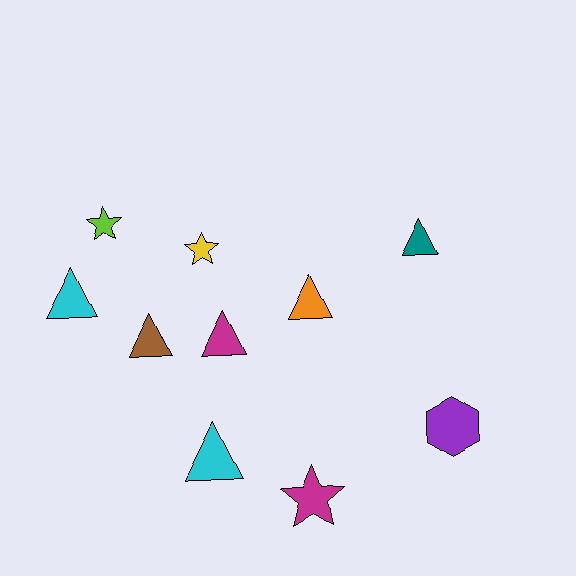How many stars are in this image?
There are 3 stars.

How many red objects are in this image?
There are no red objects.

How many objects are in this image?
There are 10 objects.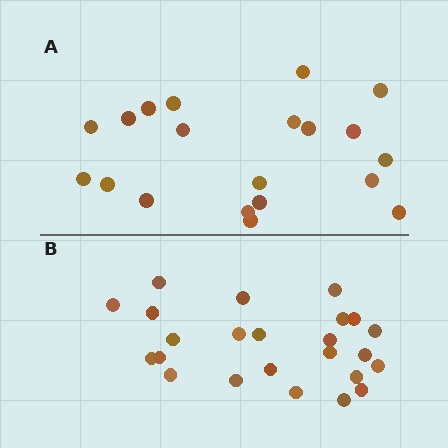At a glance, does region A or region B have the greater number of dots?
Region B (the bottom region) has more dots.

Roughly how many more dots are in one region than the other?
Region B has about 4 more dots than region A.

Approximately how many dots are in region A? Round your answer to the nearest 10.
About 20 dots.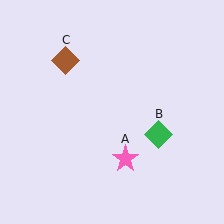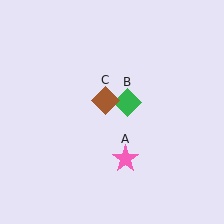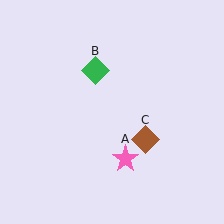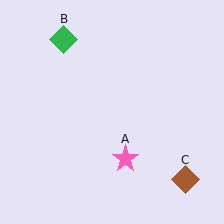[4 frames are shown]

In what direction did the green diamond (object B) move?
The green diamond (object B) moved up and to the left.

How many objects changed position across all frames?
2 objects changed position: green diamond (object B), brown diamond (object C).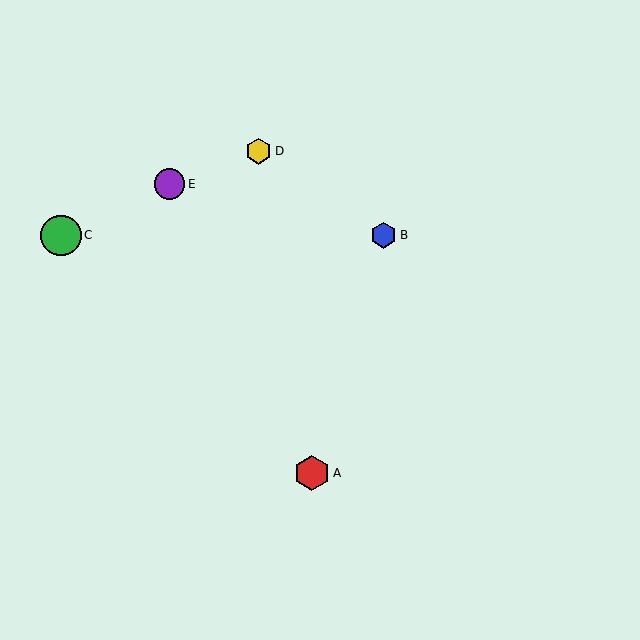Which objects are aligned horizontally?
Objects B, C are aligned horizontally.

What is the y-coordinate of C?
Object C is at y≈235.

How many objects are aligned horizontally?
2 objects (B, C) are aligned horizontally.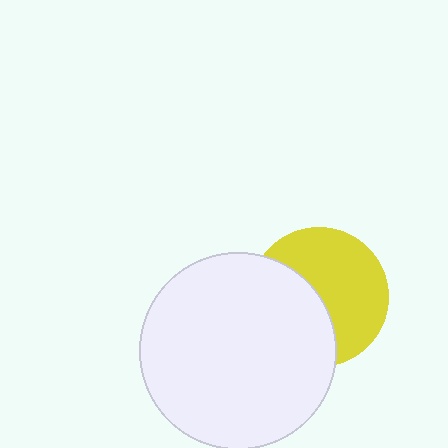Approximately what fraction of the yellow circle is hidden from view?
Roughly 44% of the yellow circle is hidden behind the white circle.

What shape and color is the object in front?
The object in front is a white circle.